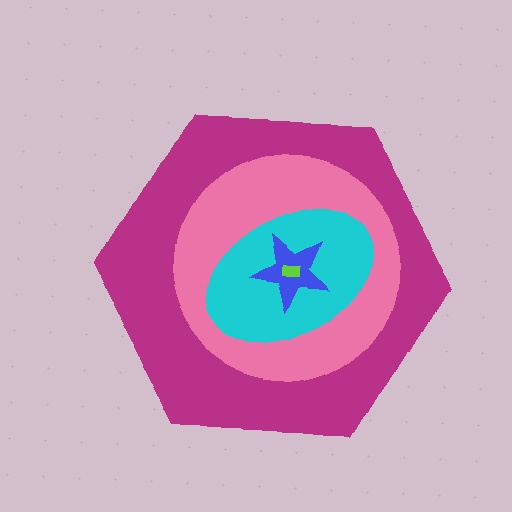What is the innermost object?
The lime rectangle.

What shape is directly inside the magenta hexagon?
The pink circle.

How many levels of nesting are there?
5.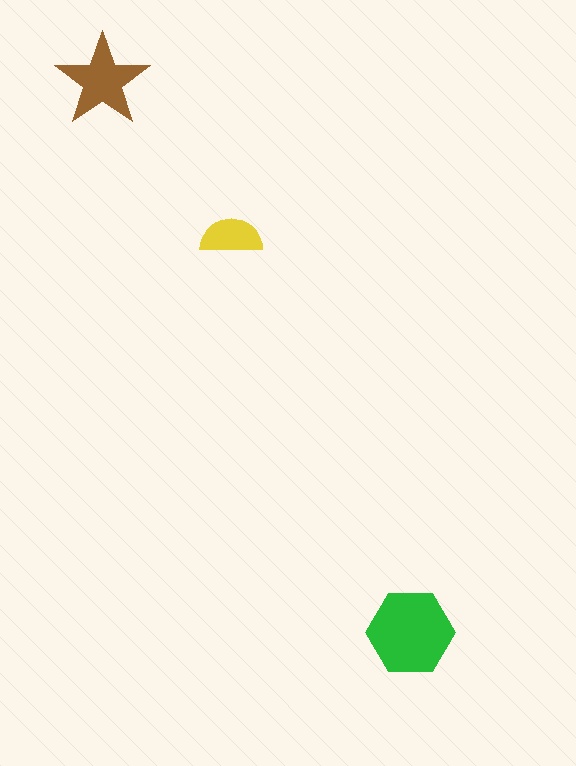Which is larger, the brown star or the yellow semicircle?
The brown star.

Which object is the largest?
The green hexagon.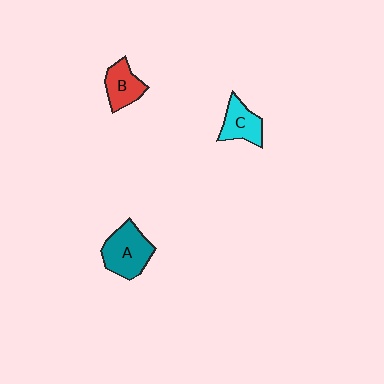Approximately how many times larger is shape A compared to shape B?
Approximately 1.5 times.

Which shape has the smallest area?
Shape B (red).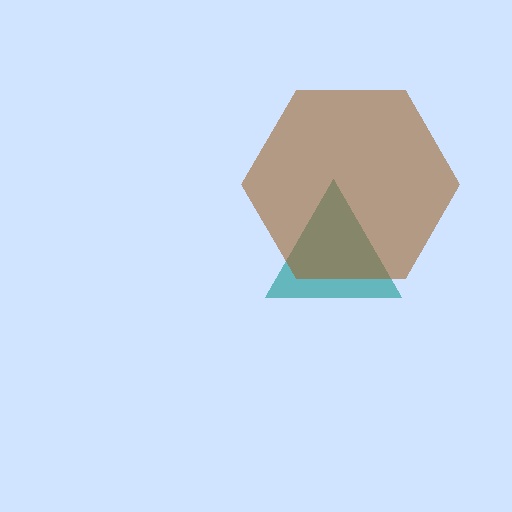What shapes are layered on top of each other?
The layered shapes are: a teal triangle, a brown hexagon.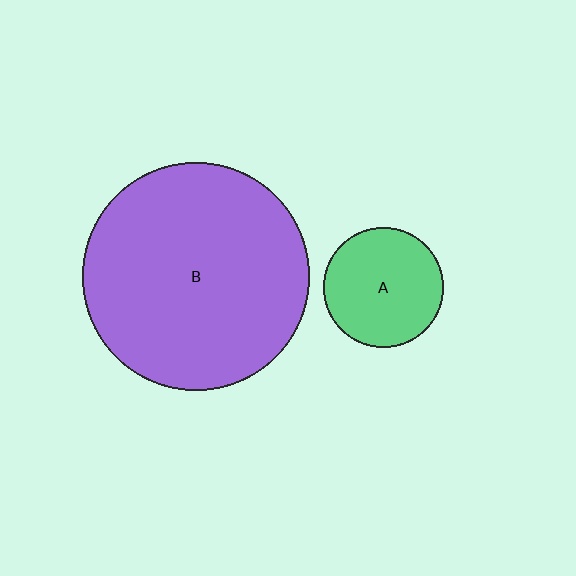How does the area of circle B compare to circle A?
Approximately 3.6 times.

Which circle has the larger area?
Circle B (purple).